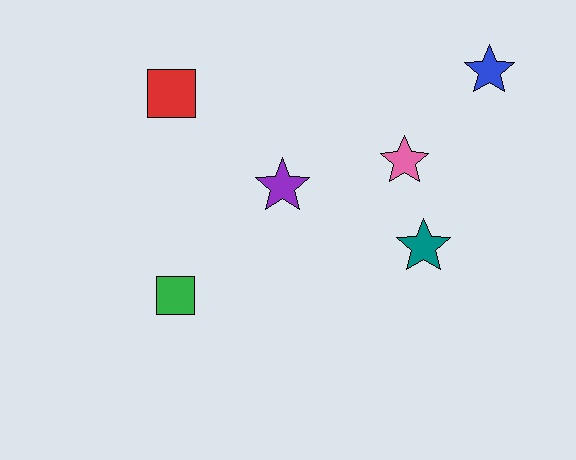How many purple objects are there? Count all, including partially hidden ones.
There is 1 purple object.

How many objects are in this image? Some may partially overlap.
There are 6 objects.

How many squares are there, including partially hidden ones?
There are 2 squares.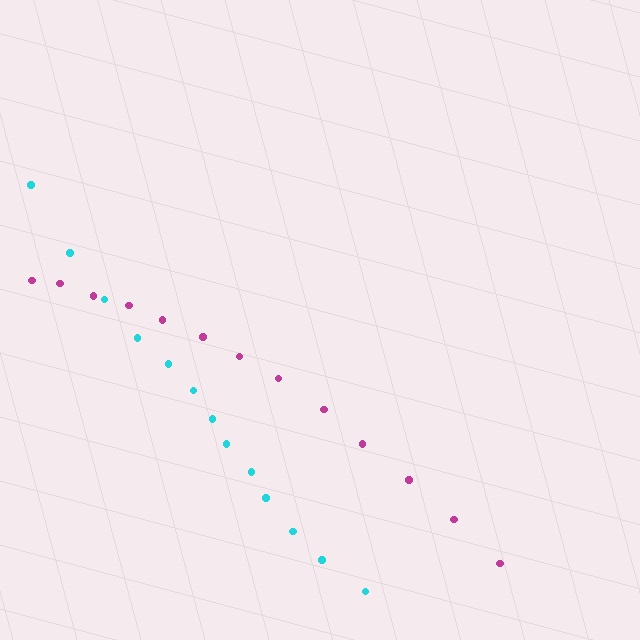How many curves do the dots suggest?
There are 2 distinct paths.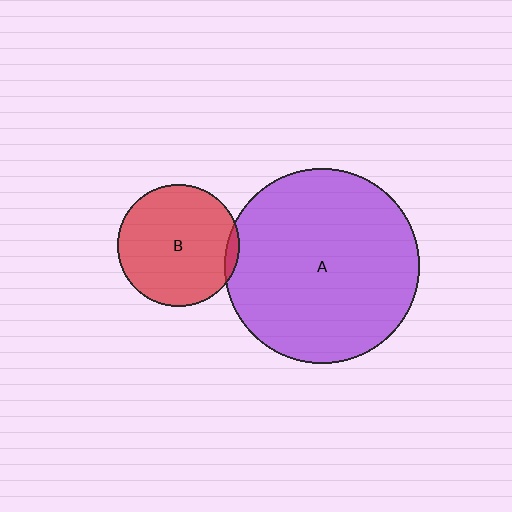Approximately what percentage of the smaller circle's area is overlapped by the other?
Approximately 5%.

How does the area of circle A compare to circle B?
Approximately 2.6 times.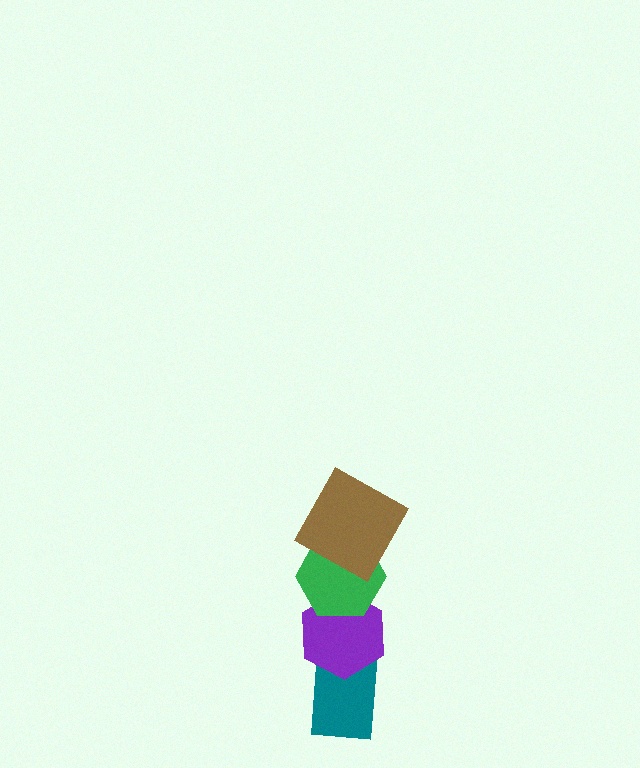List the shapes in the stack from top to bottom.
From top to bottom: the brown square, the green hexagon, the purple hexagon, the teal rectangle.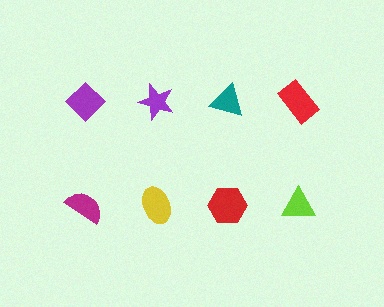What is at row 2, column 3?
A red hexagon.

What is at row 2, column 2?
A yellow ellipse.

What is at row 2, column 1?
A magenta semicircle.